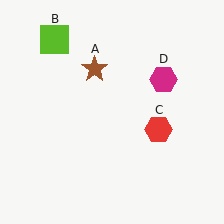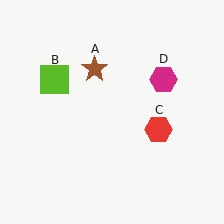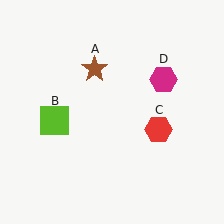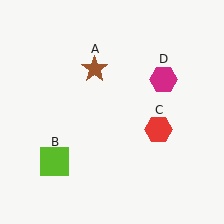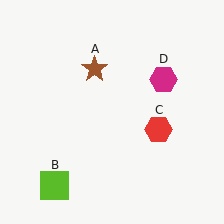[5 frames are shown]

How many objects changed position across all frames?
1 object changed position: lime square (object B).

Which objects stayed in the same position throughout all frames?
Brown star (object A) and red hexagon (object C) and magenta hexagon (object D) remained stationary.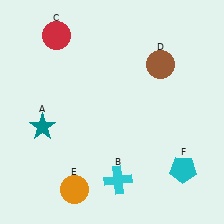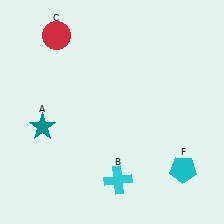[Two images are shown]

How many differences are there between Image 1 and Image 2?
There are 2 differences between the two images.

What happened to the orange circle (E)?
The orange circle (E) was removed in Image 2. It was in the bottom-left area of Image 1.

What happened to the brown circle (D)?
The brown circle (D) was removed in Image 2. It was in the top-right area of Image 1.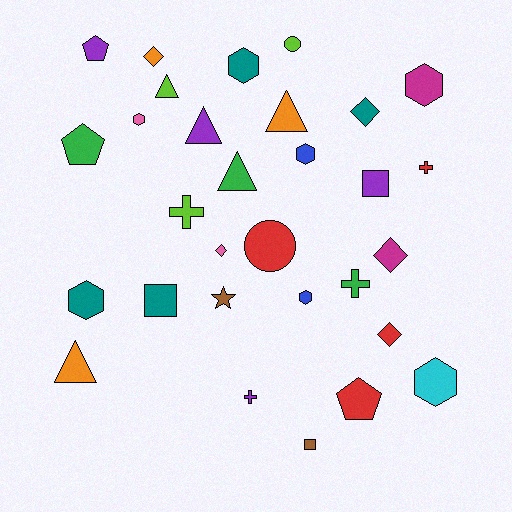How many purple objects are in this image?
There are 4 purple objects.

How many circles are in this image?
There are 2 circles.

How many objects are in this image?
There are 30 objects.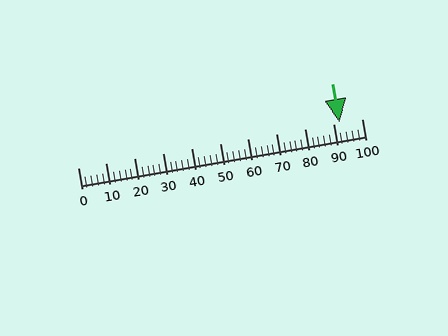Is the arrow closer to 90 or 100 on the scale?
The arrow is closer to 90.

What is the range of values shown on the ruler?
The ruler shows values from 0 to 100.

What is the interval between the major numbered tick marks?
The major tick marks are spaced 10 units apart.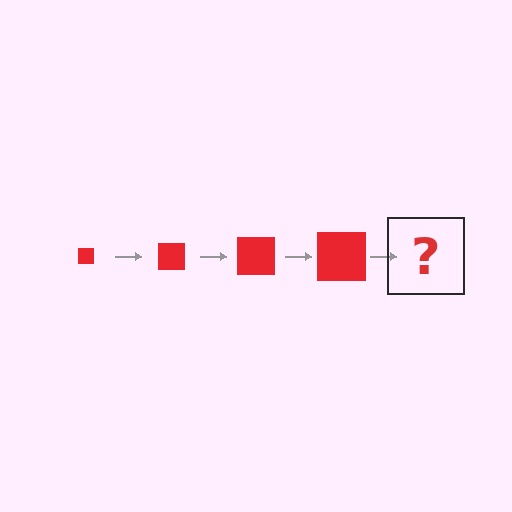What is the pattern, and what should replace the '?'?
The pattern is that the square gets progressively larger each step. The '?' should be a red square, larger than the previous one.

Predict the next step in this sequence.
The next step is a red square, larger than the previous one.